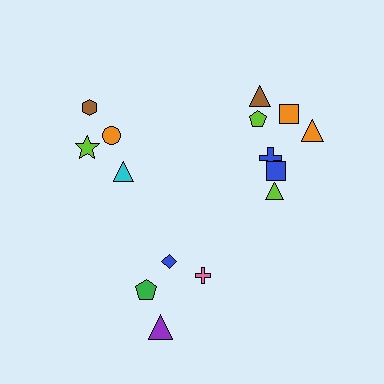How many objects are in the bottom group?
There are 4 objects.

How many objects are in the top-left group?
There are 4 objects.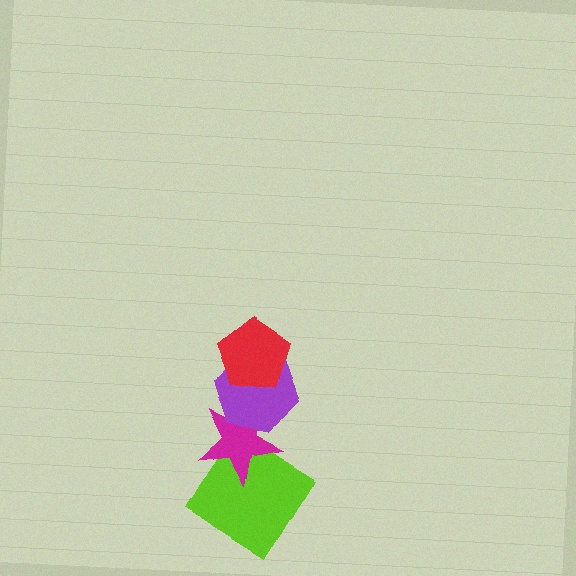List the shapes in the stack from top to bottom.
From top to bottom: the red pentagon, the purple hexagon, the magenta star, the lime diamond.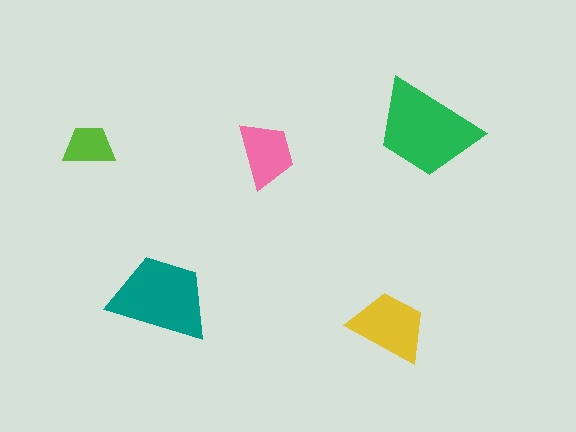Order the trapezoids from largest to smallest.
the green one, the teal one, the yellow one, the pink one, the lime one.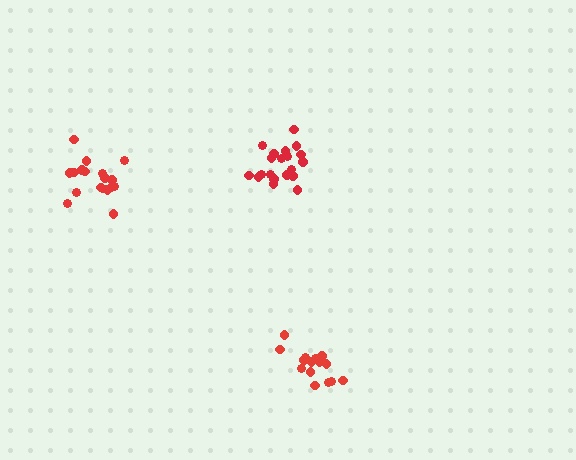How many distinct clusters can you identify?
There are 3 distinct clusters.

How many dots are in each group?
Group 1: 16 dots, Group 2: 19 dots, Group 3: 20 dots (55 total).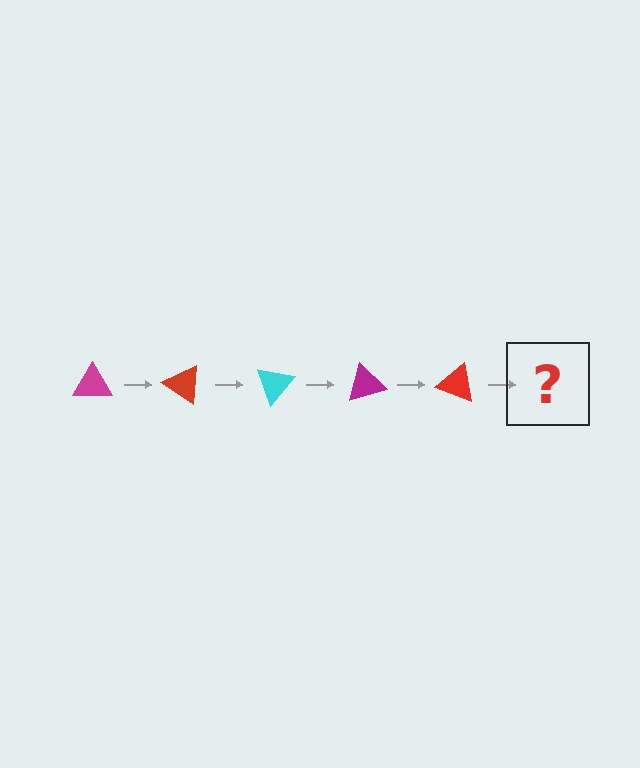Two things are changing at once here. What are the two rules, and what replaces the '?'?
The two rules are that it rotates 35 degrees each step and the color cycles through magenta, red, and cyan. The '?' should be a cyan triangle, rotated 175 degrees from the start.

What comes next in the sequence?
The next element should be a cyan triangle, rotated 175 degrees from the start.